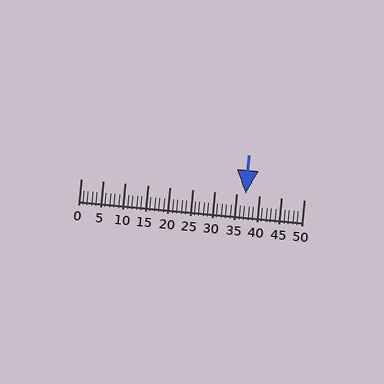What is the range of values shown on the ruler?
The ruler shows values from 0 to 50.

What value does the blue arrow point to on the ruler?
The blue arrow points to approximately 37.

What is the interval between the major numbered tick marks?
The major tick marks are spaced 5 units apart.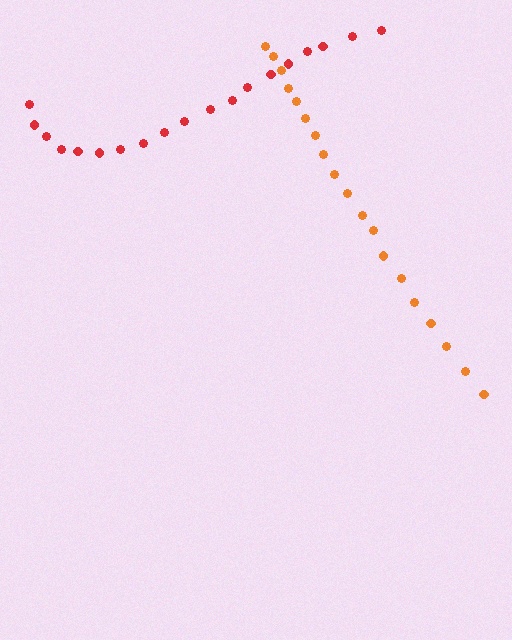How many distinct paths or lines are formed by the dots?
There are 2 distinct paths.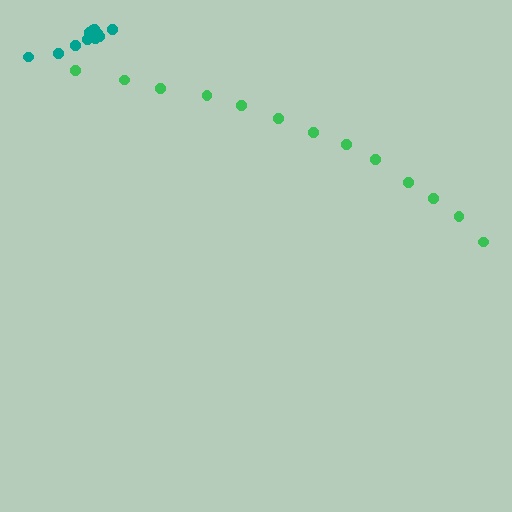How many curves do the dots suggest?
There are 2 distinct paths.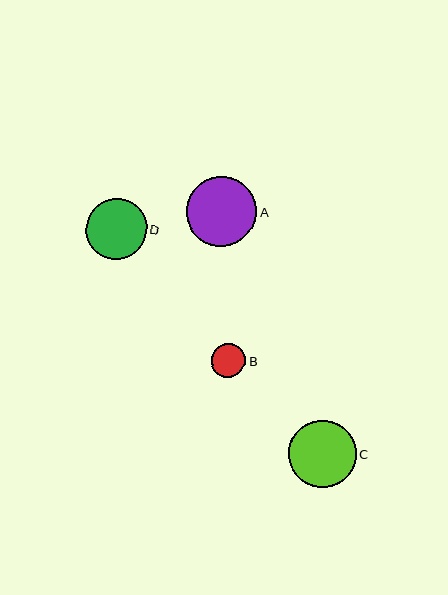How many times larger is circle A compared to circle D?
Circle A is approximately 1.2 times the size of circle D.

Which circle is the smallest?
Circle B is the smallest with a size of approximately 34 pixels.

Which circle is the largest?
Circle A is the largest with a size of approximately 70 pixels.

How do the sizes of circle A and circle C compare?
Circle A and circle C are approximately the same size.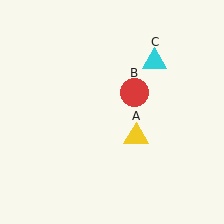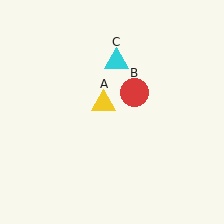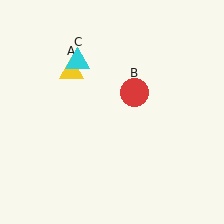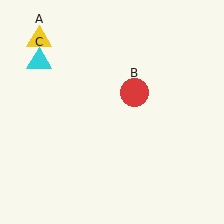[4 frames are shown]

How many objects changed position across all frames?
2 objects changed position: yellow triangle (object A), cyan triangle (object C).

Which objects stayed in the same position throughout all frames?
Red circle (object B) remained stationary.